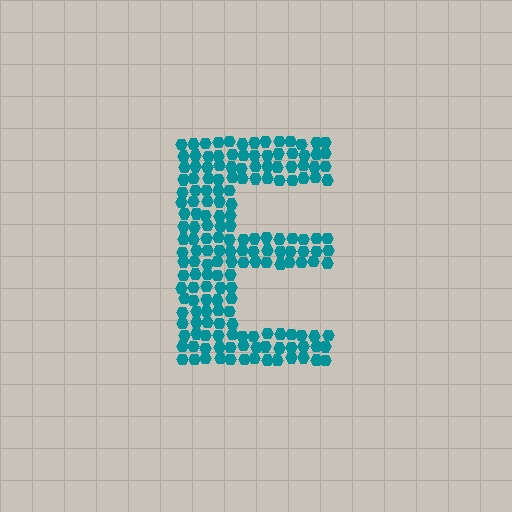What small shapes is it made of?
It is made of small hexagons.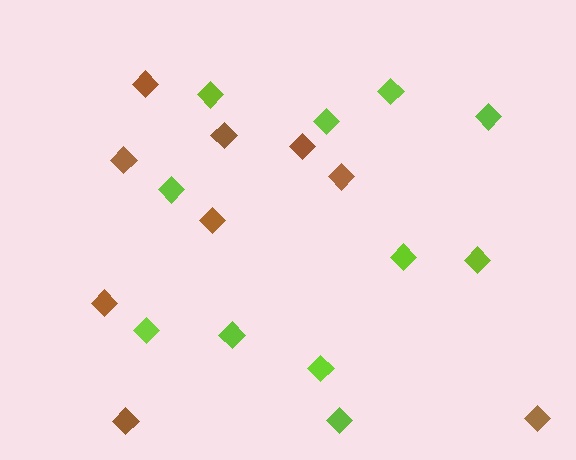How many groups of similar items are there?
There are 2 groups: one group of brown diamonds (9) and one group of lime diamonds (11).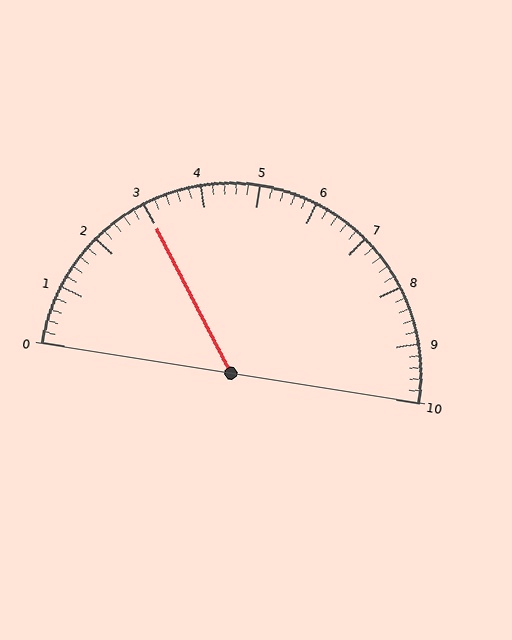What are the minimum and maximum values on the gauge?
The gauge ranges from 0 to 10.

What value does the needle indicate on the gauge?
The needle indicates approximately 3.0.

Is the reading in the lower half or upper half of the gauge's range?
The reading is in the lower half of the range (0 to 10).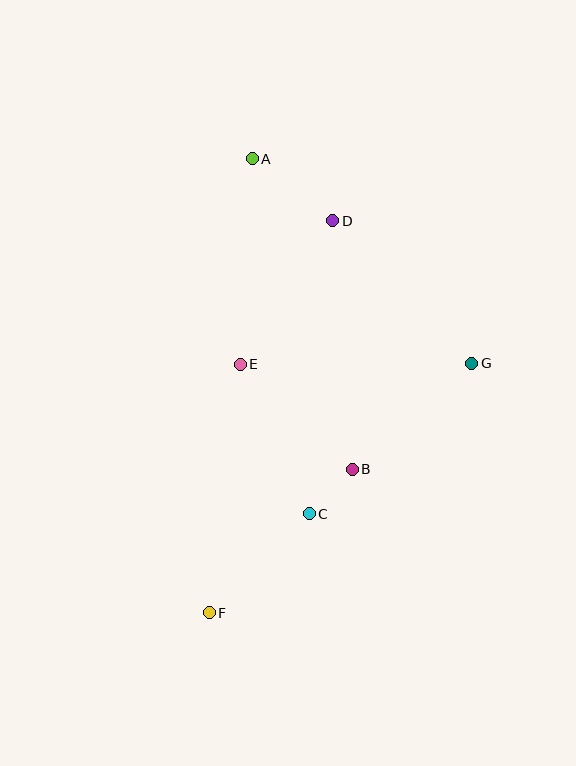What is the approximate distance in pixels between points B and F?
The distance between B and F is approximately 203 pixels.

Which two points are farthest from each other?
Points A and F are farthest from each other.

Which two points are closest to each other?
Points B and C are closest to each other.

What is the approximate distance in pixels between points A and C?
The distance between A and C is approximately 360 pixels.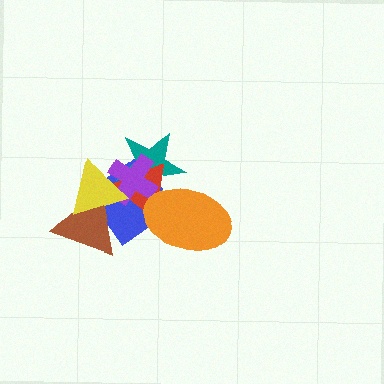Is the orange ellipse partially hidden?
No, no other shape covers it.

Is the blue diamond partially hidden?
Yes, it is partially covered by another shape.